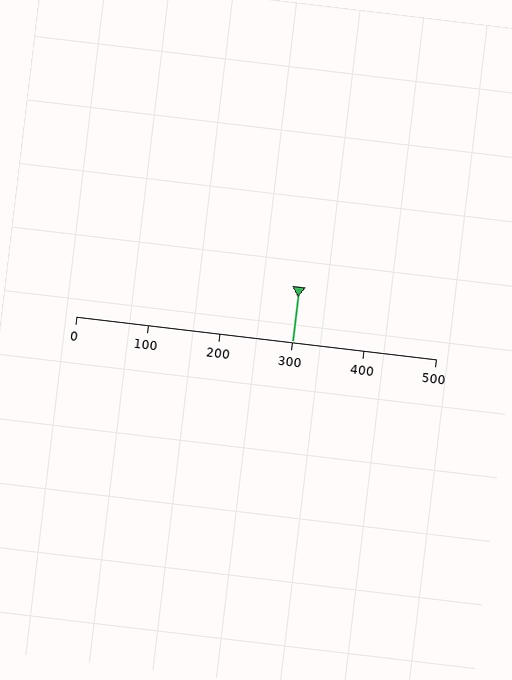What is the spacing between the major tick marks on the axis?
The major ticks are spaced 100 apart.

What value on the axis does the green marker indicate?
The marker indicates approximately 300.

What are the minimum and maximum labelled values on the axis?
The axis runs from 0 to 500.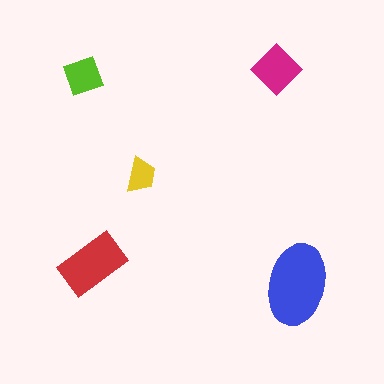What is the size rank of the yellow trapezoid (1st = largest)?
5th.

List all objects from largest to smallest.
The blue ellipse, the red rectangle, the magenta diamond, the lime diamond, the yellow trapezoid.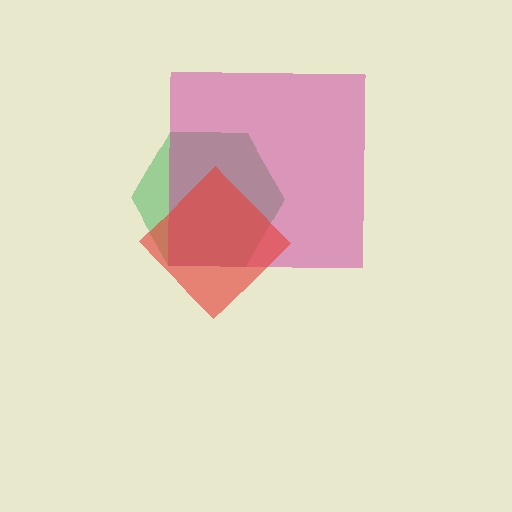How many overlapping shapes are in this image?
There are 3 overlapping shapes in the image.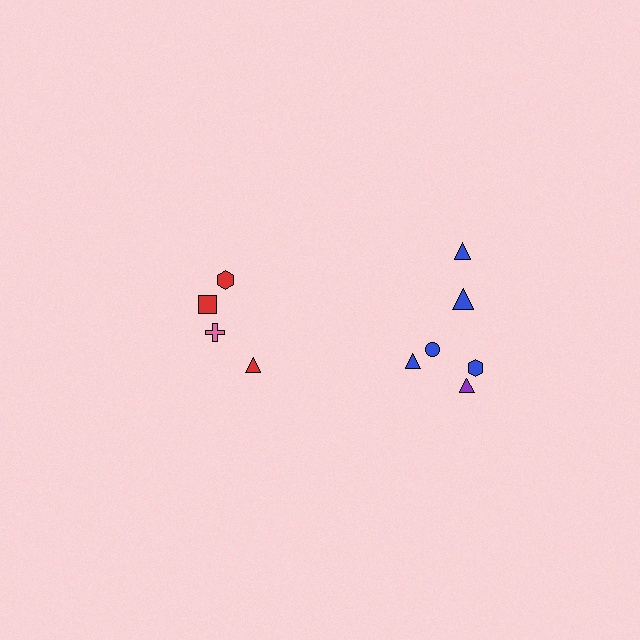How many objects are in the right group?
There are 6 objects.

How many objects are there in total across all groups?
There are 10 objects.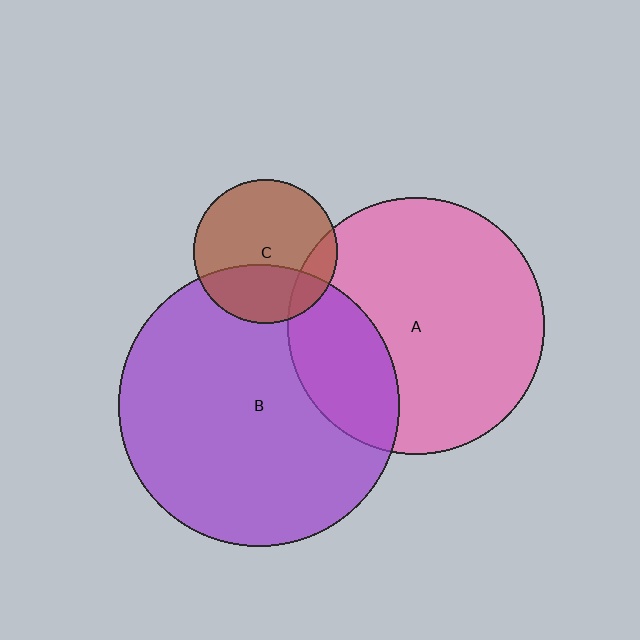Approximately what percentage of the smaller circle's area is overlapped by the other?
Approximately 35%.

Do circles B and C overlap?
Yes.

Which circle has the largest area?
Circle B (purple).